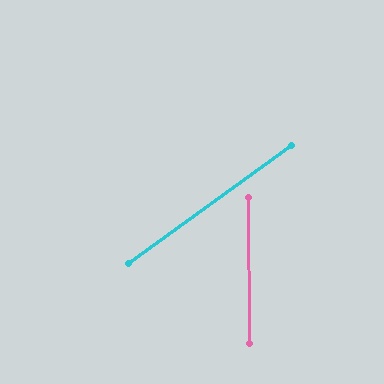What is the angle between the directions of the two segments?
Approximately 55 degrees.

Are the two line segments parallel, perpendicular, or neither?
Neither parallel nor perpendicular — they differ by about 55°.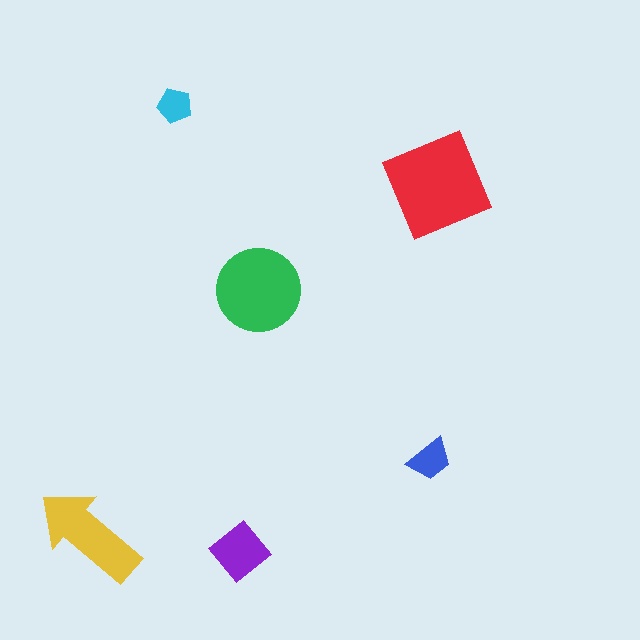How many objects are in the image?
There are 6 objects in the image.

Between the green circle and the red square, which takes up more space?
The red square.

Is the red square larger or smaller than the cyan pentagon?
Larger.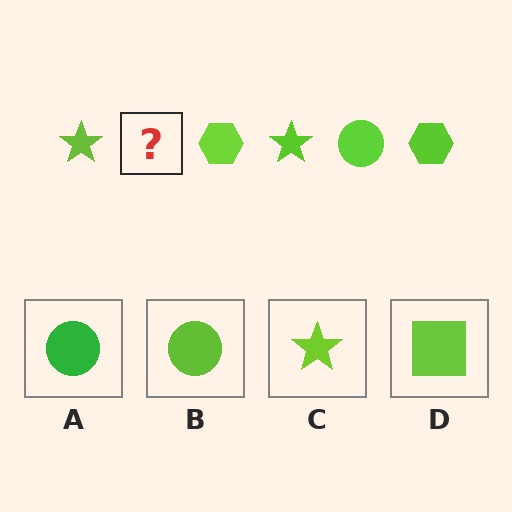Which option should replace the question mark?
Option B.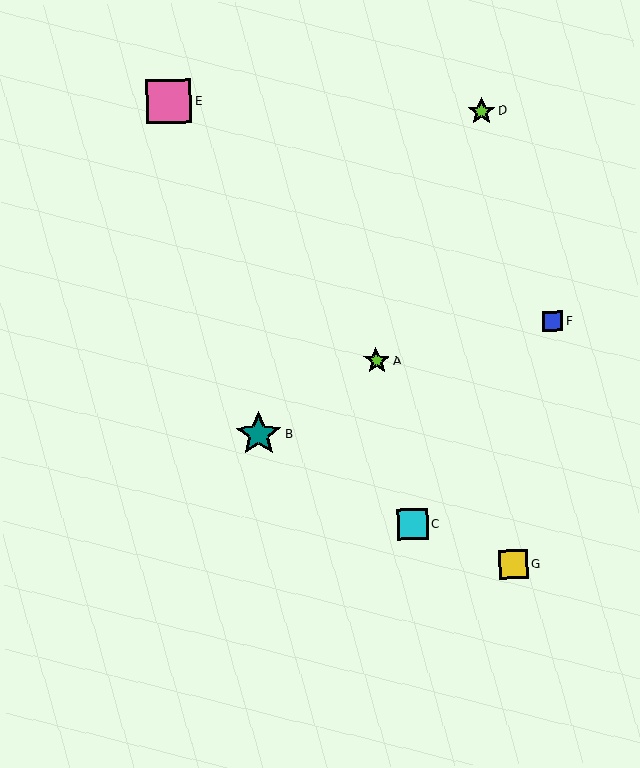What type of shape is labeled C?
Shape C is a cyan square.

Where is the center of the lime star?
The center of the lime star is at (481, 111).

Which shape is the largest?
The teal star (labeled B) is the largest.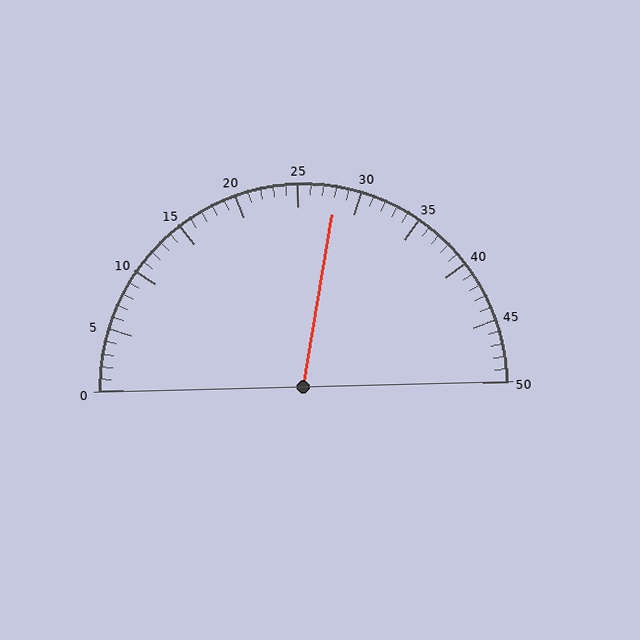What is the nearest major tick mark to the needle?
The nearest major tick mark is 30.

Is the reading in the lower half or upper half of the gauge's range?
The reading is in the upper half of the range (0 to 50).